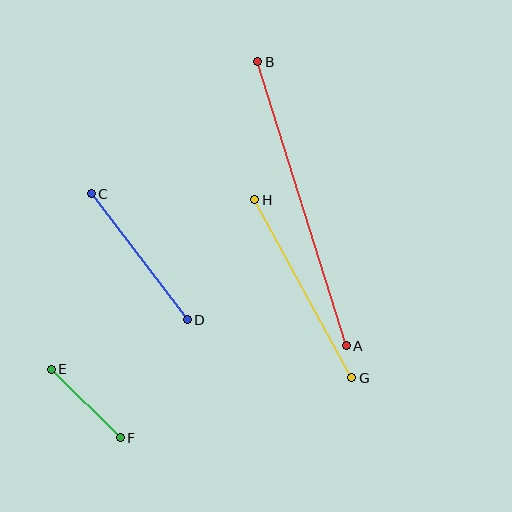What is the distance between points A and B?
The distance is approximately 297 pixels.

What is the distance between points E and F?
The distance is approximately 97 pixels.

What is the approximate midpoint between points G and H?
The midpoint is at approximately (303, 289) pixels.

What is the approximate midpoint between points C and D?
The midpoint is at approximately (139, 257) pixels.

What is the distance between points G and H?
The distance is approximately 203 pixels.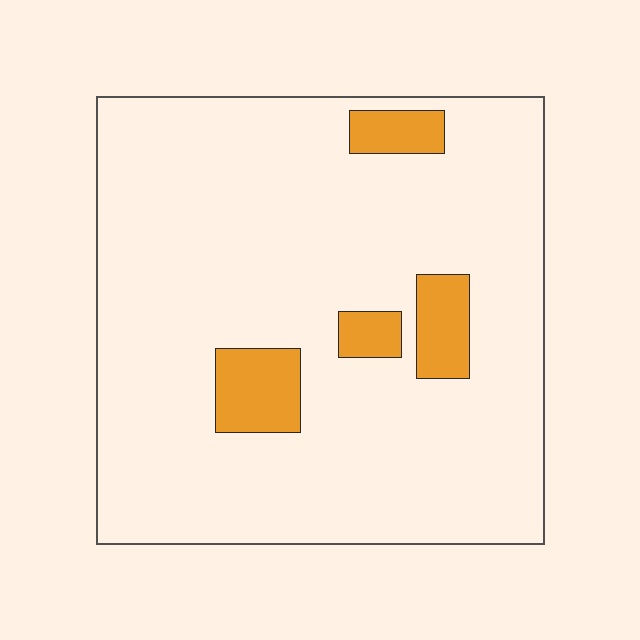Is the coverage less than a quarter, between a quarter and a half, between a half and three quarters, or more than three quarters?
Less than a quarter.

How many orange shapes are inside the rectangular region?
4.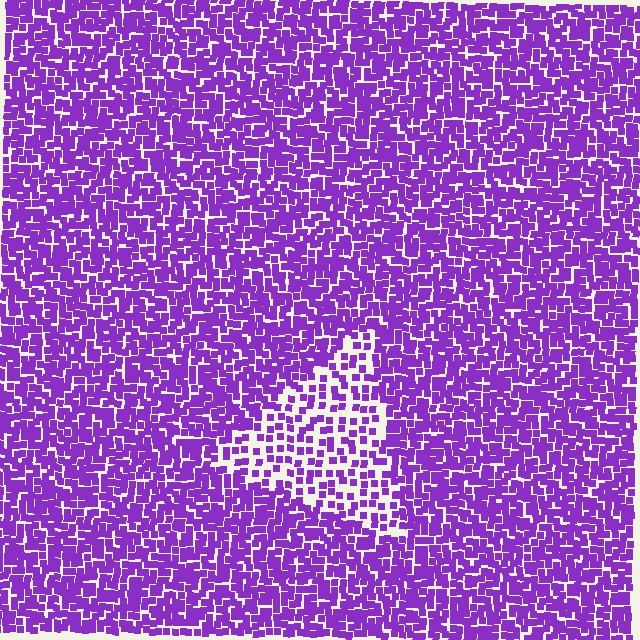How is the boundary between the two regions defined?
The boundary is defined by a change in element density (approximately 2.1x ratio). All elements are the same color, size, and shape.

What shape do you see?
I see a triangle.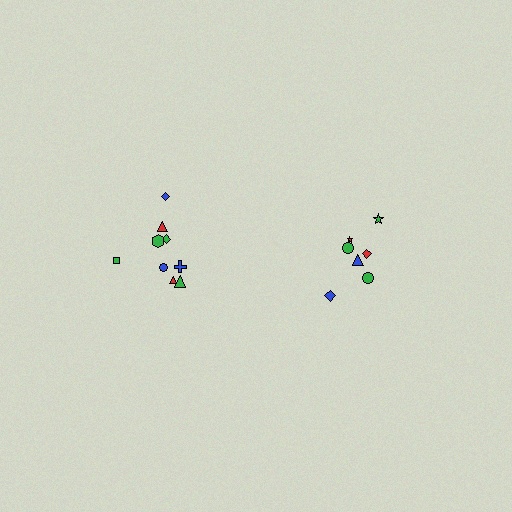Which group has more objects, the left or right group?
The left group.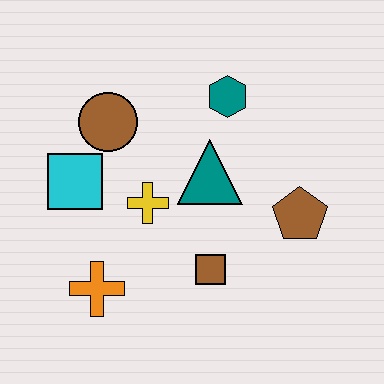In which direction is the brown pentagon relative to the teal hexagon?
The brown pentagon is below the teal hexagon.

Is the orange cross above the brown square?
No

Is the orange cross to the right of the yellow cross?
No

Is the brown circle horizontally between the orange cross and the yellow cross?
Yes